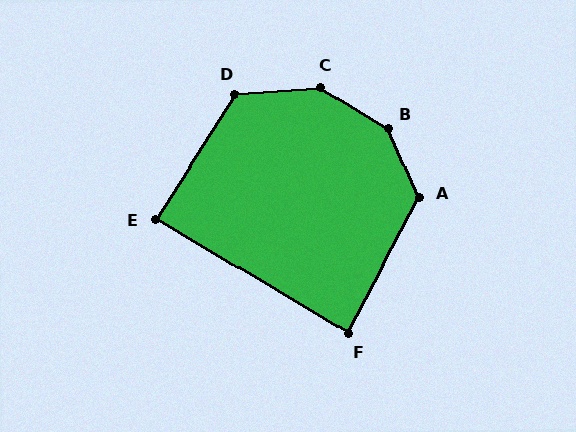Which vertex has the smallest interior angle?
F, at approximately 87 degrees.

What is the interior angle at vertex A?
Approximately 128 degrees (obtuse).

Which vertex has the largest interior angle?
B, at approximately 146 degrees.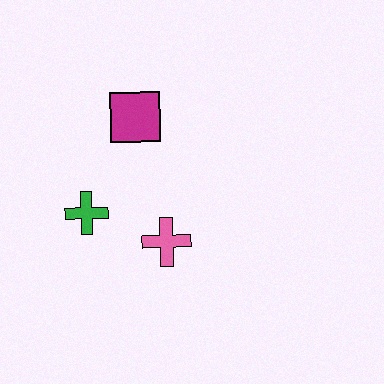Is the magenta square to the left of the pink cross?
Yes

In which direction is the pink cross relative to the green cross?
The pink cross is to the right of the green cross.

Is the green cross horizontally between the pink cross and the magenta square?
No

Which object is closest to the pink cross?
The green cross is closest to the pink cross.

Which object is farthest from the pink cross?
The magenta square is farthest from the pink cross.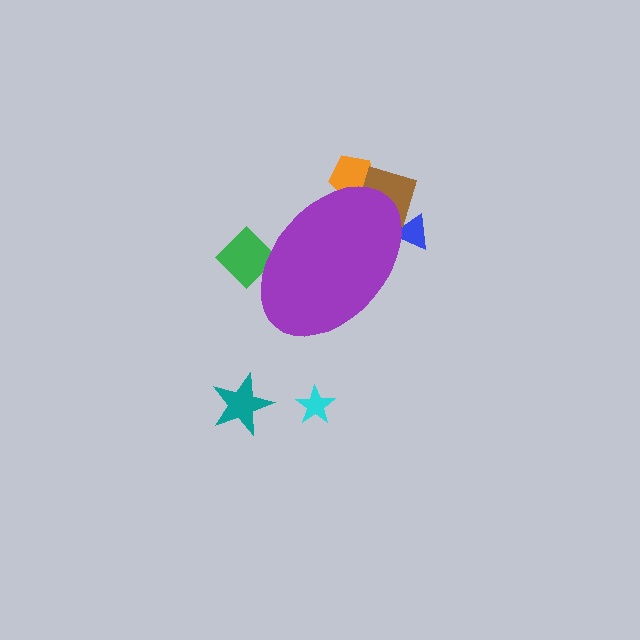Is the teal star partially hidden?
No, the teal star is fully visible.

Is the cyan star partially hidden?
No, the cyan star is fully visible.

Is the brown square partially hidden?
Yes, the brown square is partially hidden behind the purple ellipse.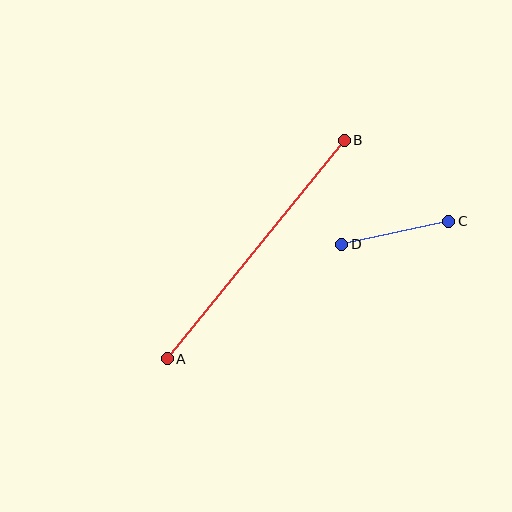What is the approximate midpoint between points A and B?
The midpoint is at approximately (256, 250) pixels.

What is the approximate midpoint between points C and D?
The midpoint is at approximately (395, 233) pixels.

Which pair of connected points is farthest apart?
Points A and B are farthest apart.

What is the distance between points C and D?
The distance is approximately 109 pixels.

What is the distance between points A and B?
The distance is approximately 281 pixels.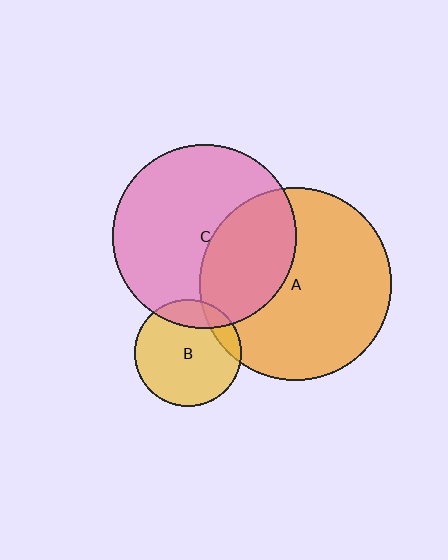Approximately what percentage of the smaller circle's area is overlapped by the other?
Approximately 15%.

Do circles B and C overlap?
Yes.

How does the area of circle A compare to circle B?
Approximately 3.2 times.